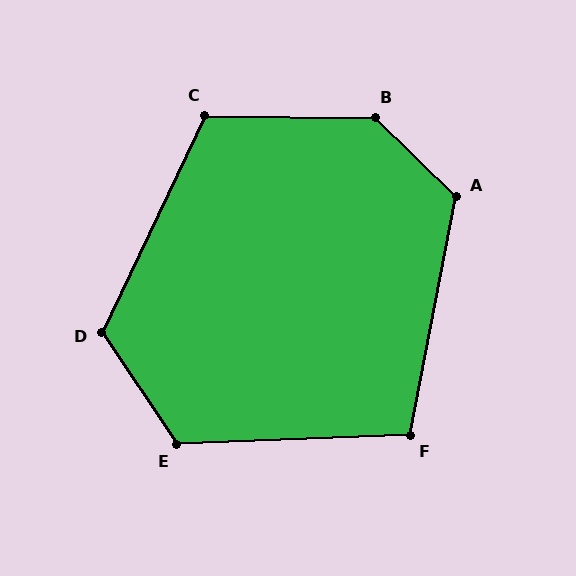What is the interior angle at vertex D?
Approximately 121 degrees (obtuse).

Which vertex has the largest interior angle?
B, at approximately 136 degrees.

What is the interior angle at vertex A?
Approximately 124 degrees (obtuse).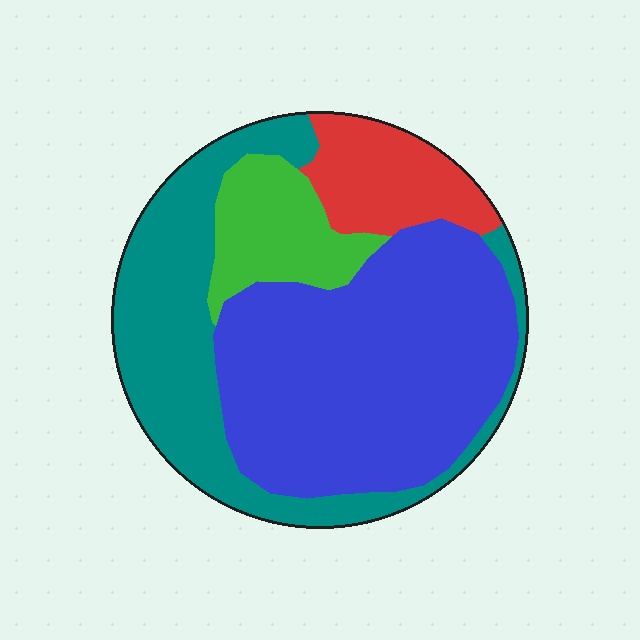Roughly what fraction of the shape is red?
Red takes up less than a sixth of the shape.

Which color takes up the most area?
Blue, at roughly 45%.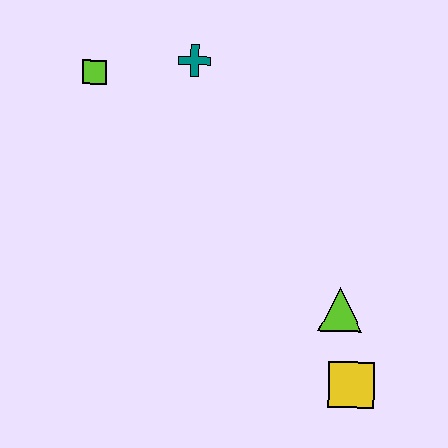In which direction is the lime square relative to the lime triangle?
The lime square is to the left of the lime triangle.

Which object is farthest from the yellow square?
The lime square is farthest from the yellow square.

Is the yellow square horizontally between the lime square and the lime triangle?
No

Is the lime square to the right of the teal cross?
No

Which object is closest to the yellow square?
The lime triangle is closest to the yellow square.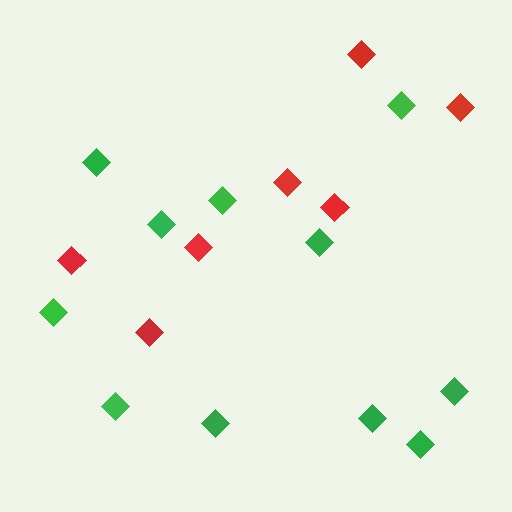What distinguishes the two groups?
There are 2 groups: one group of green diamonds (11) and one group of red diamonds (7).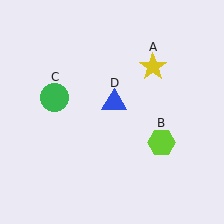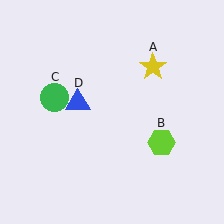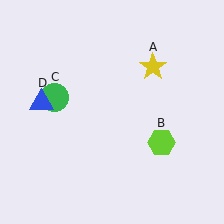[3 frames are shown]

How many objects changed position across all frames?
1 object changed position: blue triangle (object D).